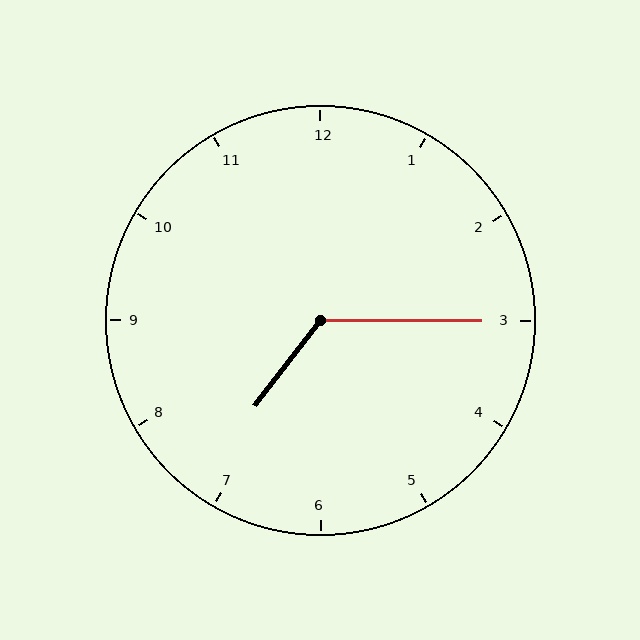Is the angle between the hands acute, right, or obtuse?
It is obtuse.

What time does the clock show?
7:15.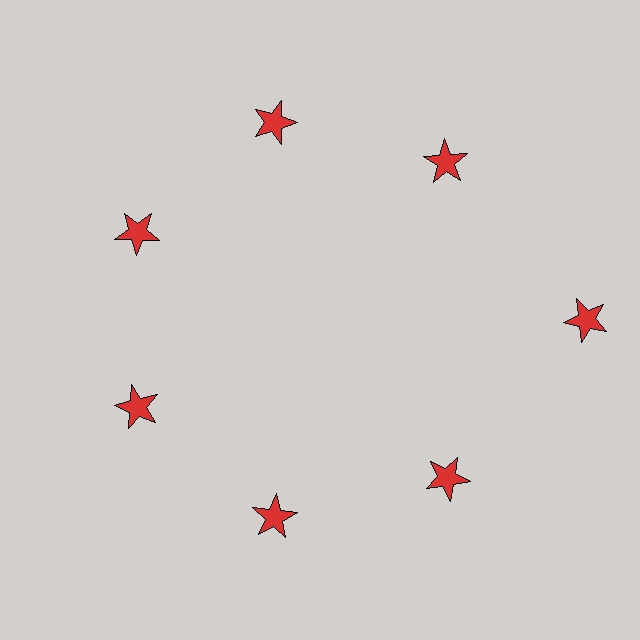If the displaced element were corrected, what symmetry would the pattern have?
It would have 7-fold rotational symmetry — the pattern would map onto itself every 51 degrees.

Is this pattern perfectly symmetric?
No. The 7 red stars are arranged in a ring, but one element near the 3 o'clock position is pushed outward from the center, breaking the 7-fold rotational symmetry.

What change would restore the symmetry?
The symmetry would be restored by moving it inward, back onto the ring so that all 7 stars sit at equal angles and equal distance from the center.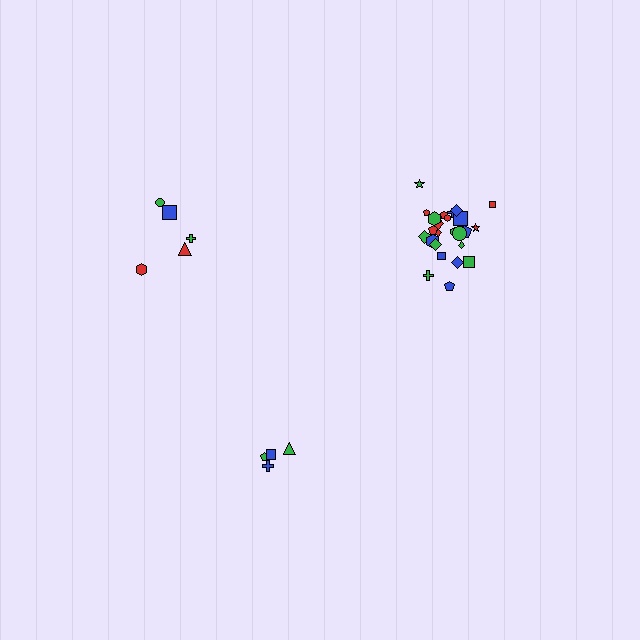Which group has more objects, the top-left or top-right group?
The top-right group.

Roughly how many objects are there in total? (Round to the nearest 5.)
Roughly 35 objects in total.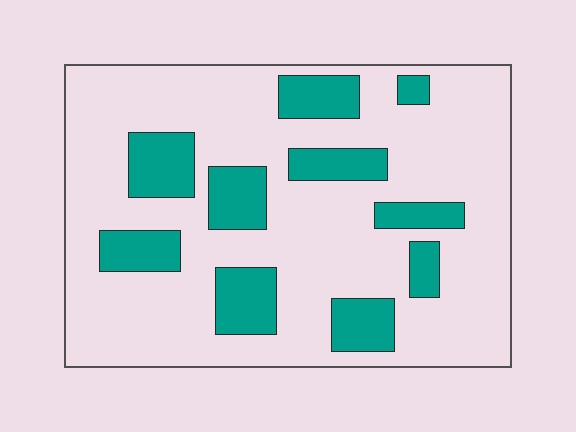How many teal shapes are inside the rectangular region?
10.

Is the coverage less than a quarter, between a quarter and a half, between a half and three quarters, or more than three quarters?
Less than a quarter.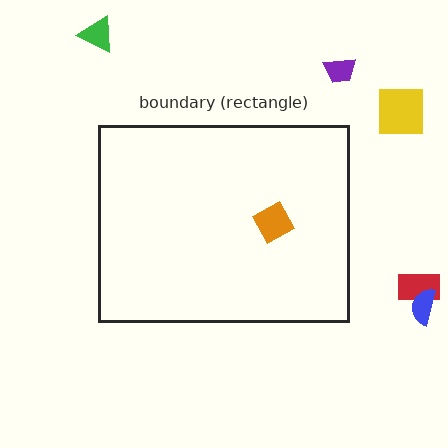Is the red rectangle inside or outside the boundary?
Outside.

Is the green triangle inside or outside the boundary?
Outside.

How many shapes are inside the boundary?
1 inside, 5 outside.